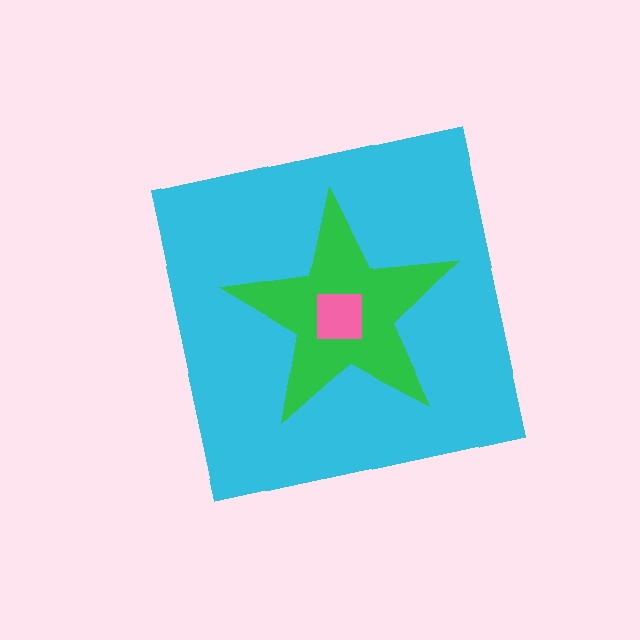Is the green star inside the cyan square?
Yes.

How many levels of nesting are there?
3.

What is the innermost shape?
The pink square.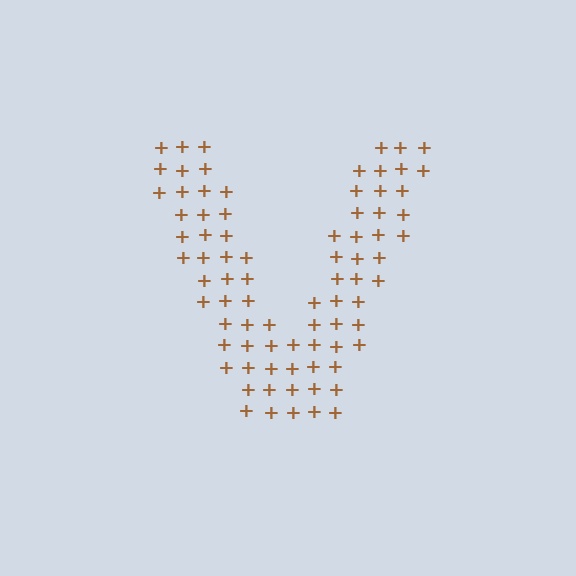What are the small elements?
The small elements are plus signs.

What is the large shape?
The large shape is the letter V.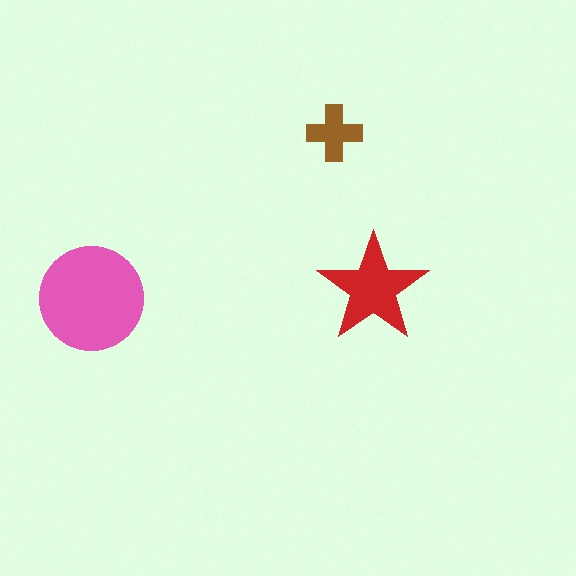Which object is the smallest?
The brown cross.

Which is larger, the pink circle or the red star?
The pink circle.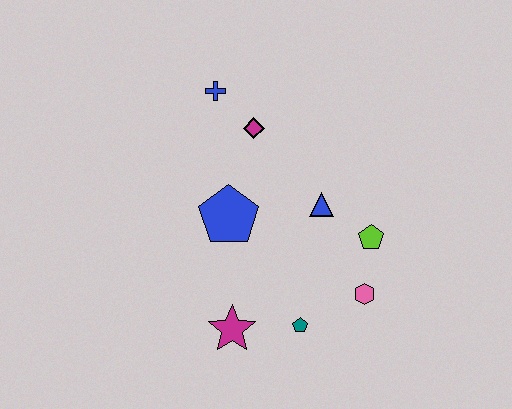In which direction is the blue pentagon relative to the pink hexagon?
The blue pentagon is to the left of the pink hexagon.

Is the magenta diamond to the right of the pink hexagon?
No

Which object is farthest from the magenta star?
The blue cross is farthest from the magenta star.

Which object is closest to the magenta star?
The teal pentagon is closest to the magenta star.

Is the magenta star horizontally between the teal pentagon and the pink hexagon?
No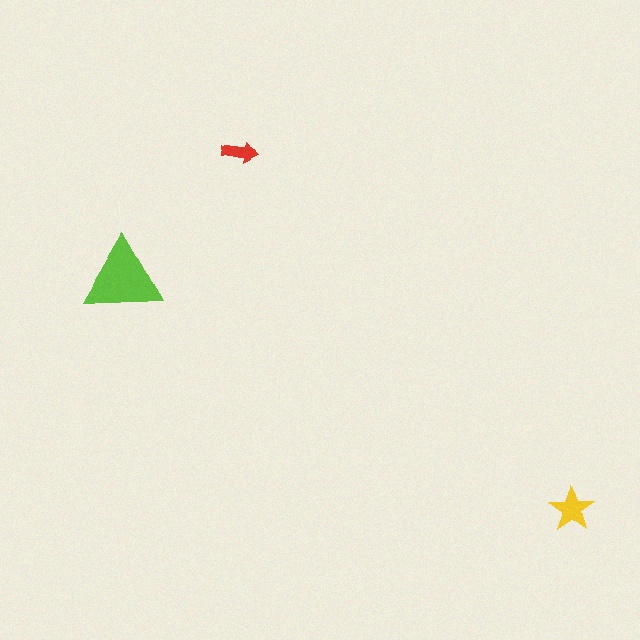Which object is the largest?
The lime triangle.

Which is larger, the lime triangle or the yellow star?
The lime triangle.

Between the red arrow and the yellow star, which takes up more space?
The yellow star.